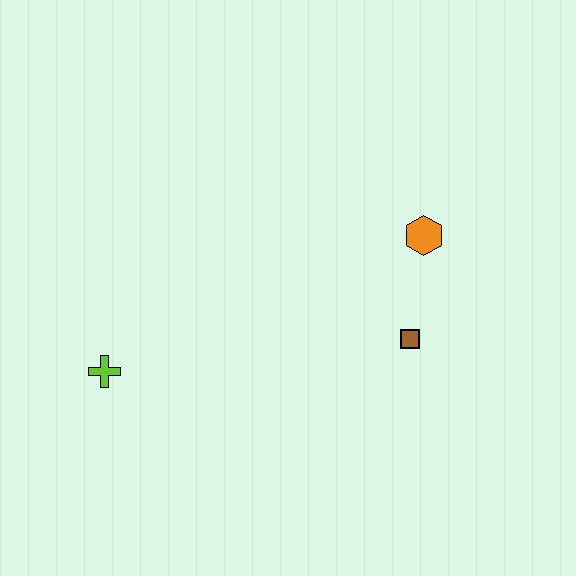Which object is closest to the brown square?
The orange hexagon is closest to the brown square.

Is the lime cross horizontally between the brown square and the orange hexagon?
No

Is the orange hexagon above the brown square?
Yes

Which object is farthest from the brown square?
The lime cross is farthest from the brown square.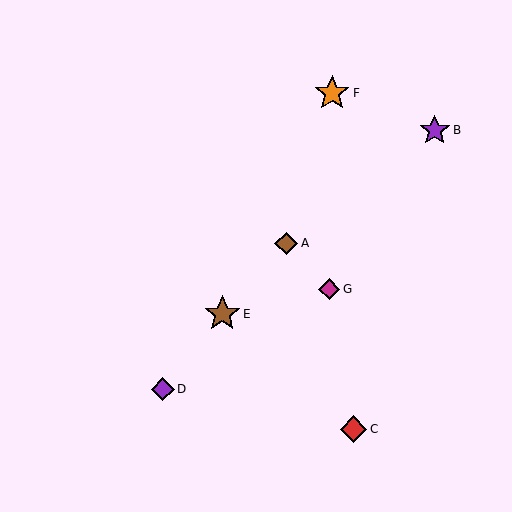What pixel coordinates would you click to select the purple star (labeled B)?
Click at (435, 130) to select the purple star B.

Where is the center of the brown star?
The center of the brown star is at (222, 314).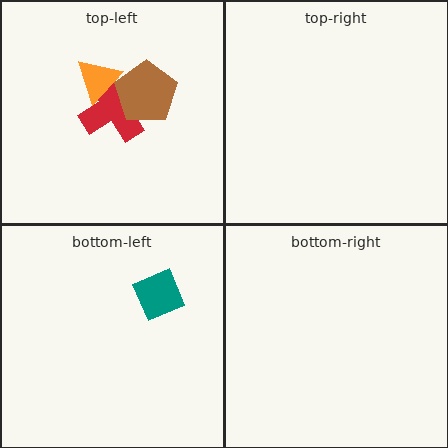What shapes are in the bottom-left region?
The teal diamond.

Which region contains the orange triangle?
The top-left region.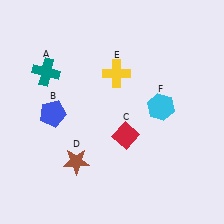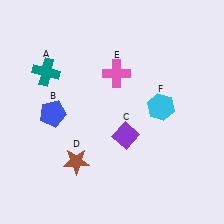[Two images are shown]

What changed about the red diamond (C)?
In Image 1, C is red. In Image 2, it changed to purple.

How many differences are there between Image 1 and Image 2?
There are 2 differences between the two images.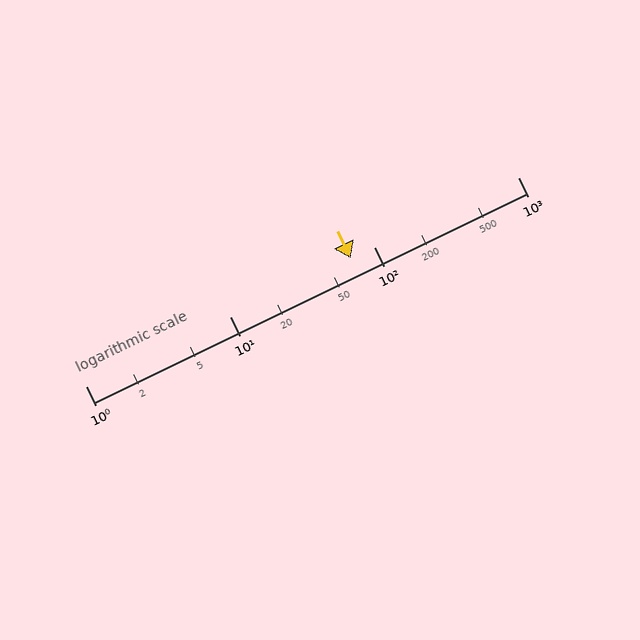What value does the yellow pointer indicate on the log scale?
The pointer indicates approximately 69.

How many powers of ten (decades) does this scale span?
The scale spans 3 decades, from 1 to 1000.